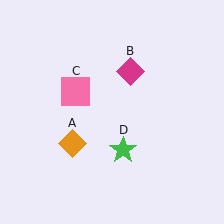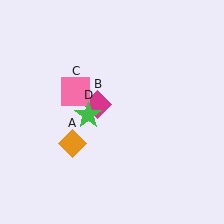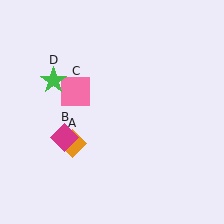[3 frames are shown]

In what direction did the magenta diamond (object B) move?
The magenta diamond (object B) moved down and to the left.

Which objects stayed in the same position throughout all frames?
Orange diamond (object A) and pink square (object C) remained stationary.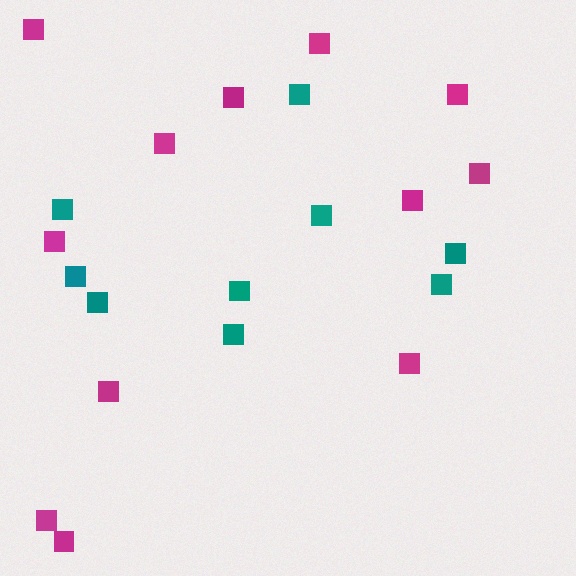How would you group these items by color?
There are 2 groups: one group of teal squares (9) and one group of magenta squares (12).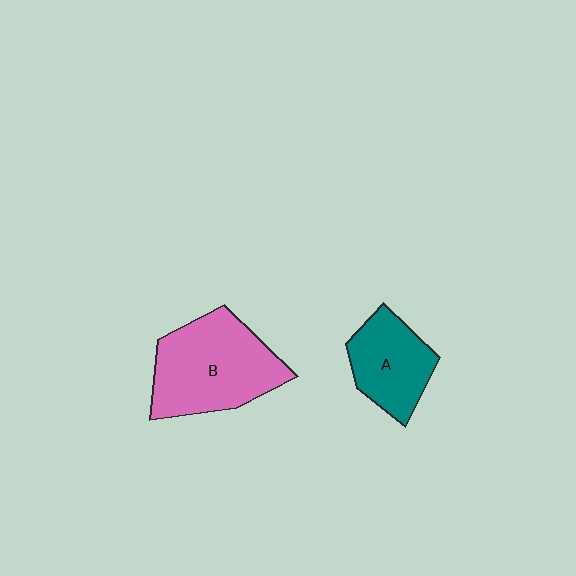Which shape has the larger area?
Shape B (pink).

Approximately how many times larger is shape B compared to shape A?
Approximately 1.6 times.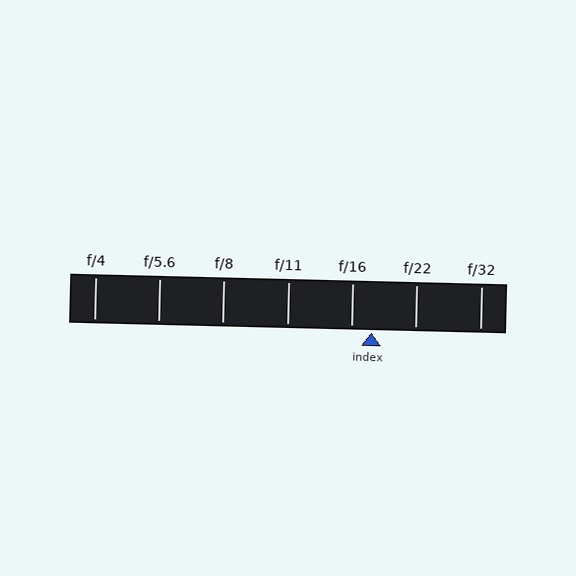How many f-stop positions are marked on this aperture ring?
There are 7 f-stop positions marked.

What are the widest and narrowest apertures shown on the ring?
The widest aperture shown is f/4 and the narrowest is f/32.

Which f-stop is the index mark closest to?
The index mark is closest to f/16.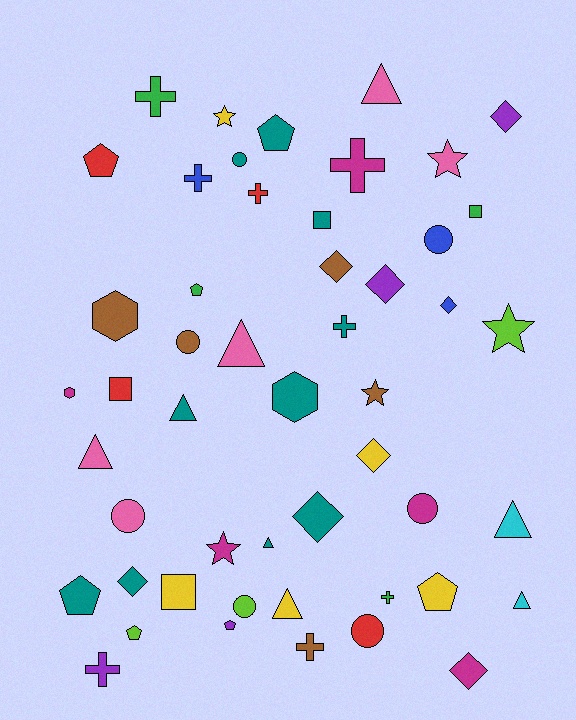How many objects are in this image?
There are 50 objects.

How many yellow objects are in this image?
There are 5 yellow objects.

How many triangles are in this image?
There are 8 triangles.